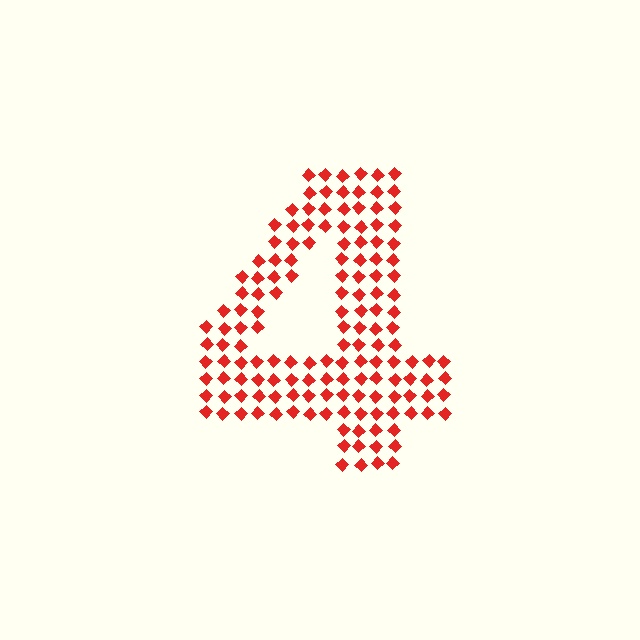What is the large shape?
The large shape is the digit 4.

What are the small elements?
The small elements are diamonds.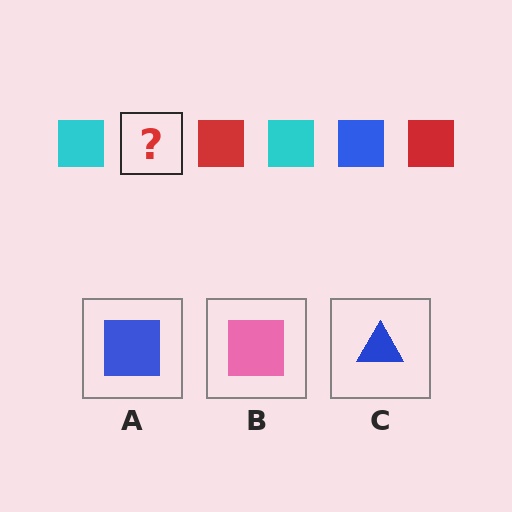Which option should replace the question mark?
Option A.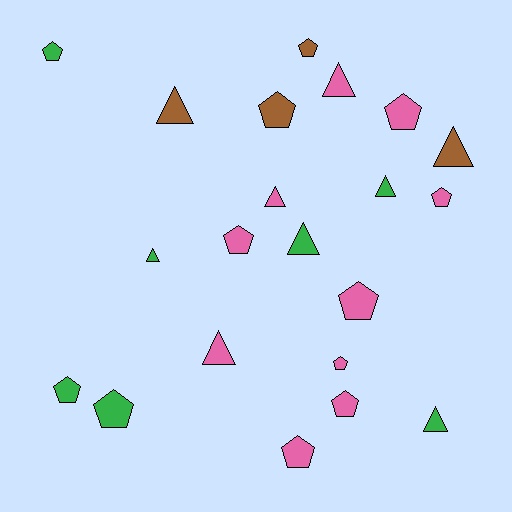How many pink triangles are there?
There are 3 pink triangles.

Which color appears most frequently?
Pink, with 10 objects.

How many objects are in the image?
There are 21 objects.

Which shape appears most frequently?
Pentagon, with 12 objects.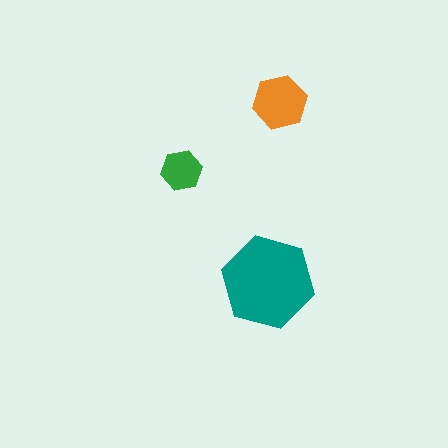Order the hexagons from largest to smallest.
the teal one, the orange one, the green one.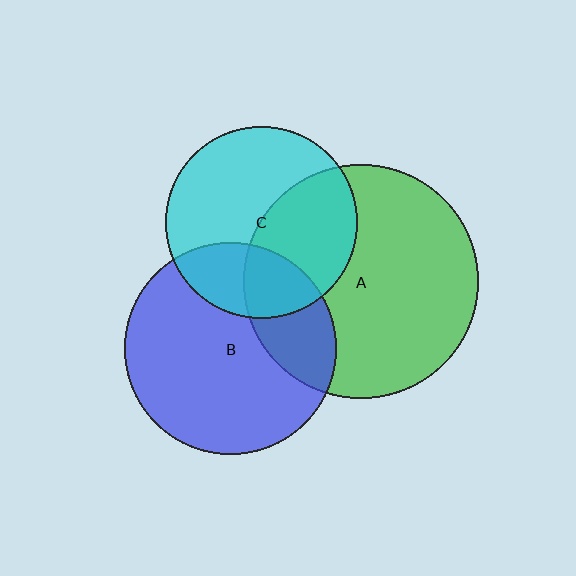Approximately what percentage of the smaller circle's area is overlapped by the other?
Approximately 40%.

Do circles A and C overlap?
Yes.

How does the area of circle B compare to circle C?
Approximately 1.2 times.